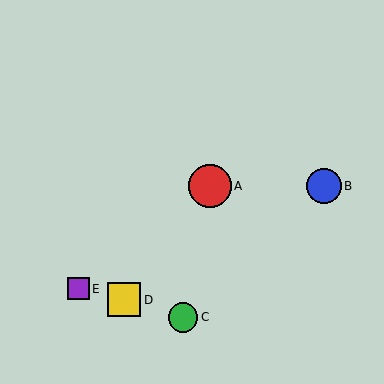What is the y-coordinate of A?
Object A is at y≈186.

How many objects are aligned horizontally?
2 objects (A, B) are aligned horizontally.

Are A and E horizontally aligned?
No, A is at y≈186 and E is at y≈289.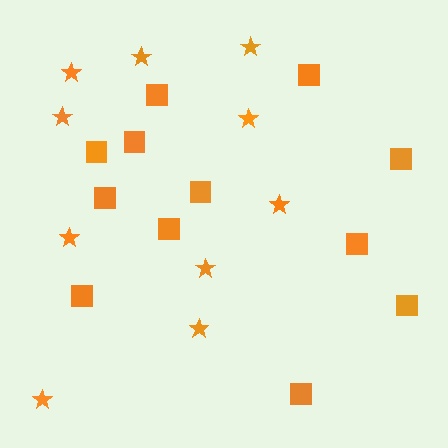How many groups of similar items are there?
There are 2 groups: one group of stars (10) and one group of squares (12).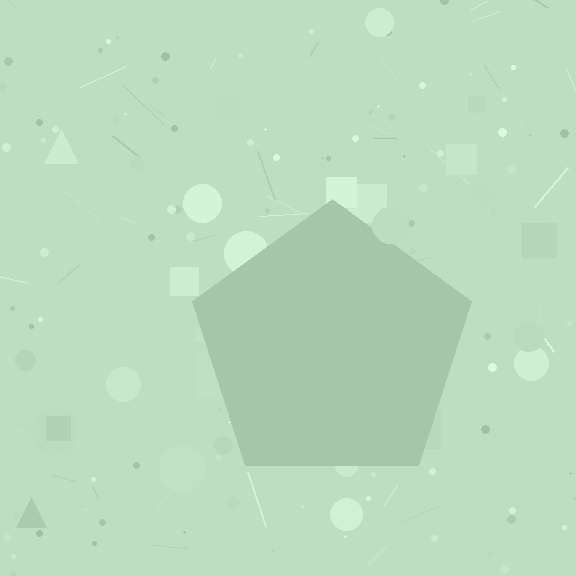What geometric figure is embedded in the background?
A pentagon is embedded in the background.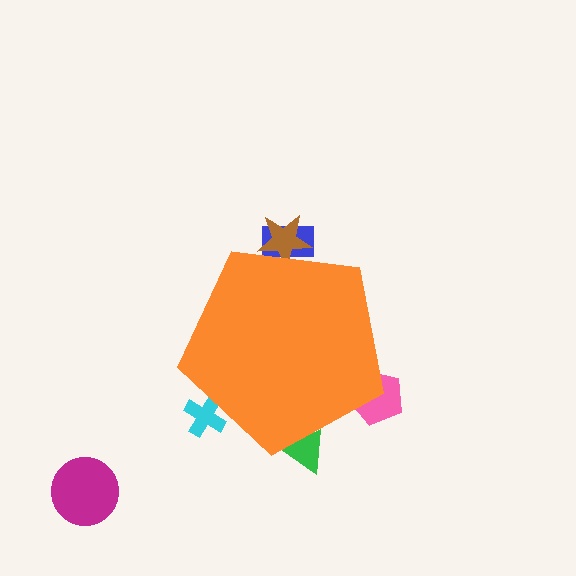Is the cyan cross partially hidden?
Yes, the cyan cross is partially hidden behind the orange pentagon.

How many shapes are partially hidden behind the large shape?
5 shapes are partially hidden.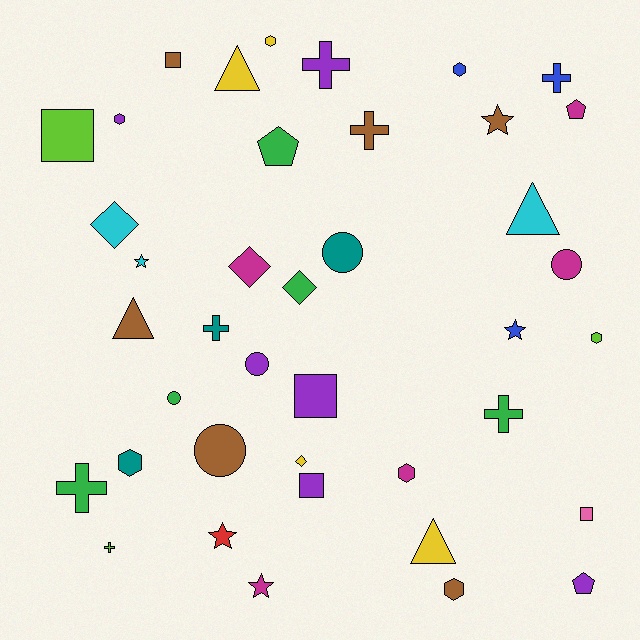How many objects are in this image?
There are 40 objects.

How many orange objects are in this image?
There are no orange objects.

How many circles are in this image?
There are 5 circles.